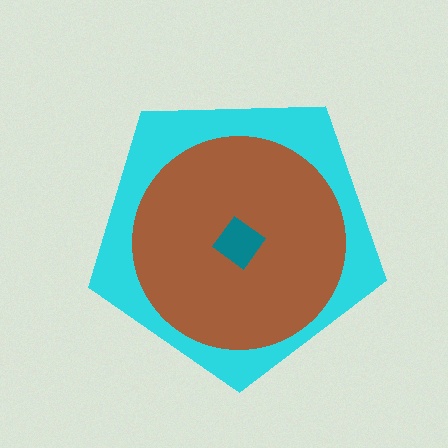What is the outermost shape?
The cyan pentagon.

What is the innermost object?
The teal diamond.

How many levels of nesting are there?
3.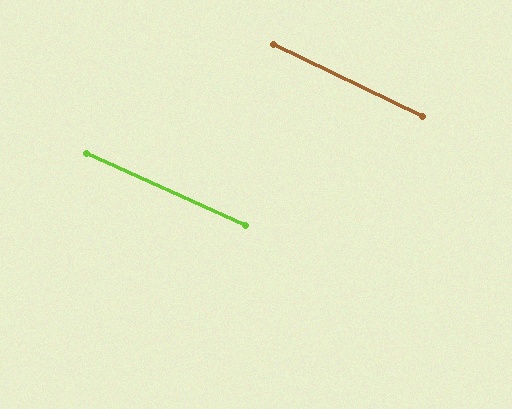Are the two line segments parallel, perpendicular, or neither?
Parallel — their directions differ by only 1.4°.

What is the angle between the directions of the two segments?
Approximately 1 degree.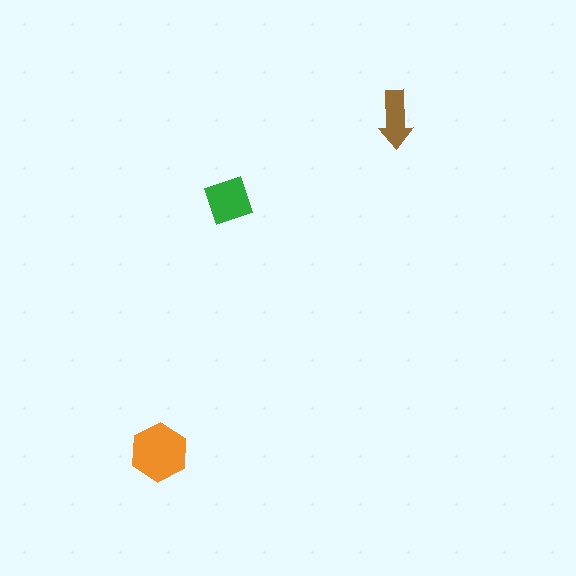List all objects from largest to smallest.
The orange hexagon, the green diamond, the brown arrow.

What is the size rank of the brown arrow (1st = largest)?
3rd.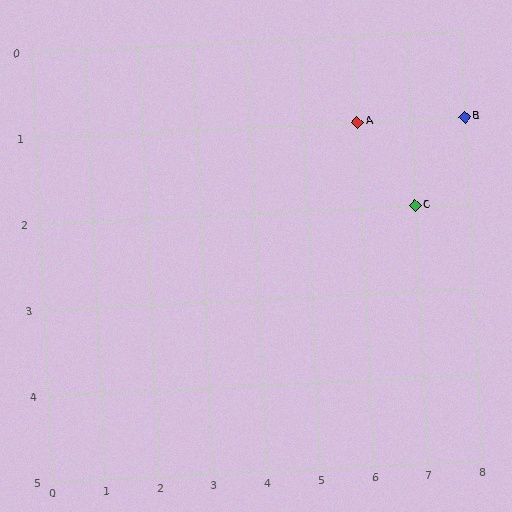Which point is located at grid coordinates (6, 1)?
Point A is at (6, 1).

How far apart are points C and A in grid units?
Points C and A are 1 column and 1 row apart (about 1.4 grid units diagonally).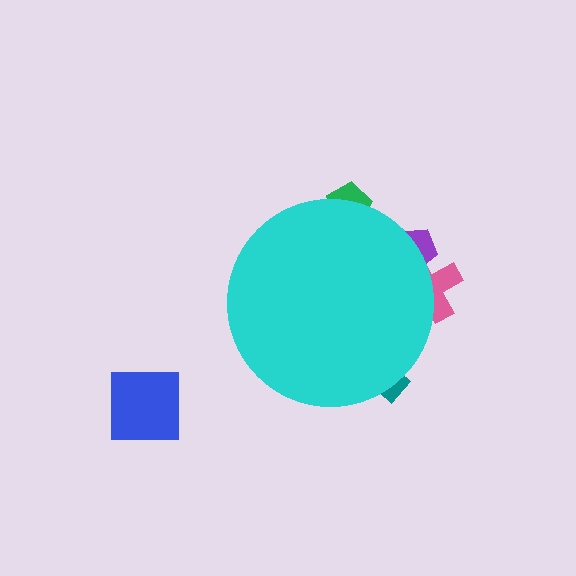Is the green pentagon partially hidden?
Yes, the green pentagon is partially hidden behind the cyan circle.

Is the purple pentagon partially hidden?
Yes, the purple pentagon is partially hidden behind the cyan circle.